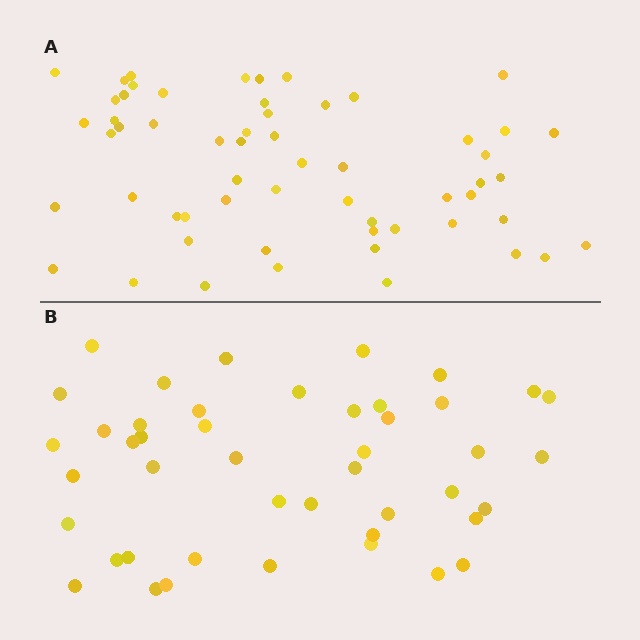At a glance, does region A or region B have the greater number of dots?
Region A (the top region) has more dots.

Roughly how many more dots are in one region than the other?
Region A has approximately 15 more dots than region B.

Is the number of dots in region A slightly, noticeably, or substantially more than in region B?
Region A has noticeably more, but not dramatically so. The ratio is roughly 1.3 to 1.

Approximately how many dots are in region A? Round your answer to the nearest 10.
About 60 dots. (The exact count is 58, which rounds to 60.)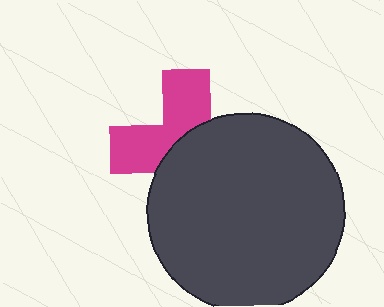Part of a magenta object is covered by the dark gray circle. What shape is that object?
It is a cross.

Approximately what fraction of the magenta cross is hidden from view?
Roughly 56% of the magenta cross is hidden behind the dark gray circle.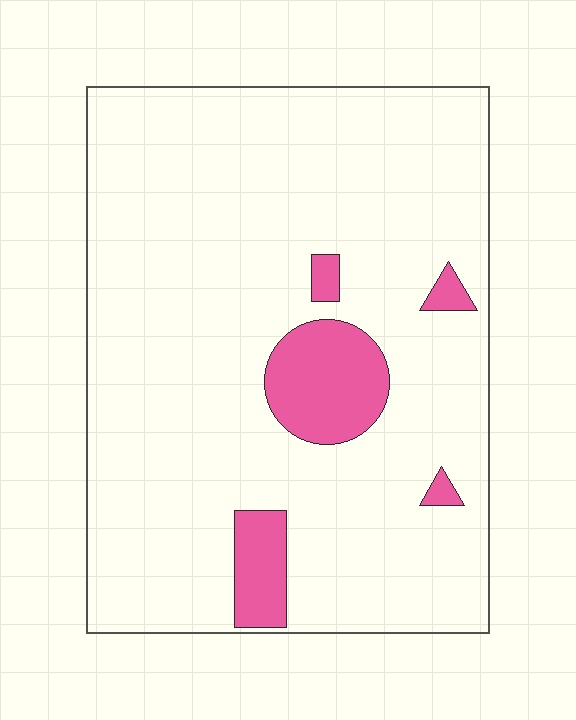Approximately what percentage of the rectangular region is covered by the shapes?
Approximately 10%.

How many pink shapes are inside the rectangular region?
5.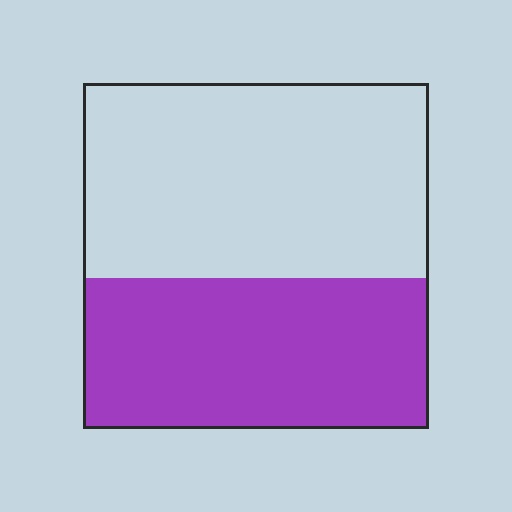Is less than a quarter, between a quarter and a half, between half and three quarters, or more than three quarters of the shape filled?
Between a quarter and a half.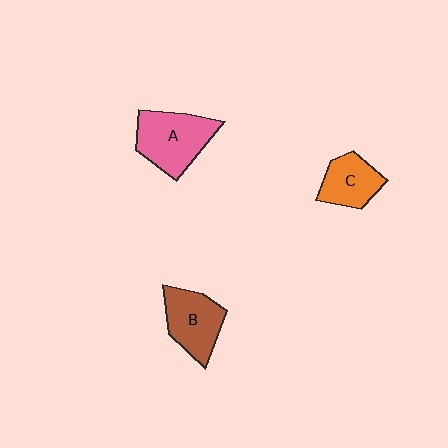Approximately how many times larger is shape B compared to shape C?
Approximately 1.2 times.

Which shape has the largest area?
Shape A (pink).